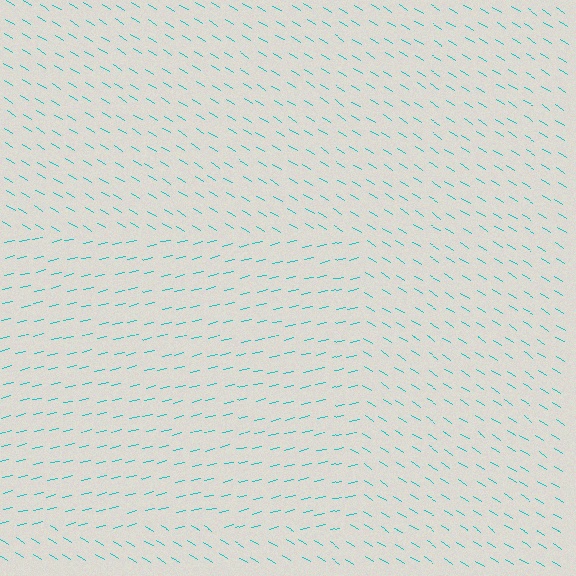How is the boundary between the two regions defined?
The boundary is defined purely by a change in line orientation (approximately 45 degrees difference). All lines are the same color and thickness.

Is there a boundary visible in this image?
Yes, there is a texture boundary formed by a change in line orientation.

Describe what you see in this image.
The image is filled with small cyan line segments. A rectangle region in the image has lines oriented differently from the surrounding lines, creating a visible texture boundary.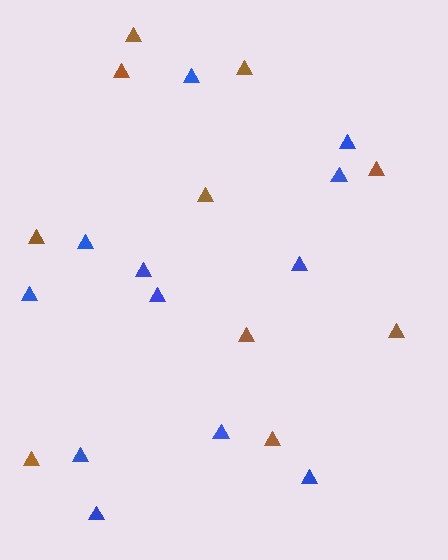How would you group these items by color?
There are 2 groups: one group of brown triangles (10) and one group of blue triangles (12).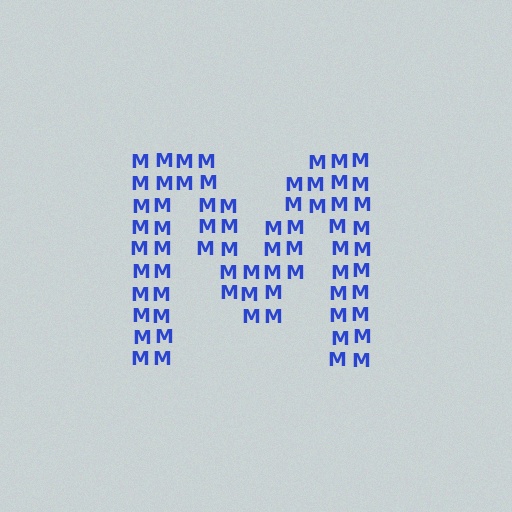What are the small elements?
The small elements are letter M's.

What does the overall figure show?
The overall figure shows the letter M.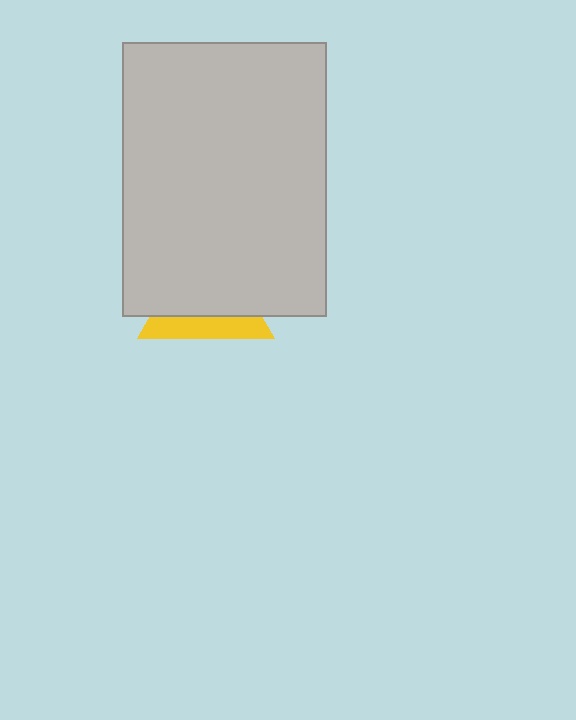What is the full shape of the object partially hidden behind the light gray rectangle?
The partially hidden object is a yellow triangle.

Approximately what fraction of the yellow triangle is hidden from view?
Roughly 67% of the yellow triangle is hidden behind the light gray rectangle.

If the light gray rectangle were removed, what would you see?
You would see the complete yellow triangle.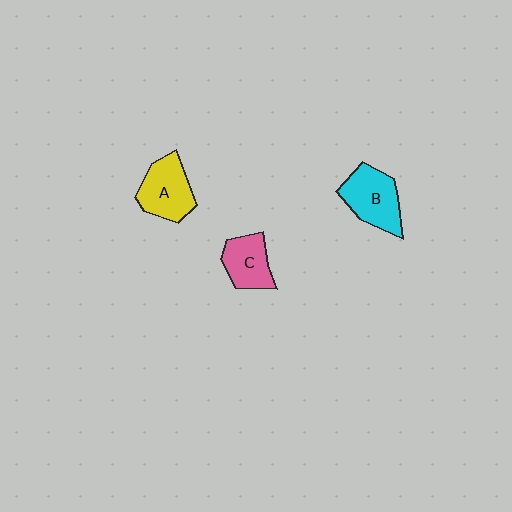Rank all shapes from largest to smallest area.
From largest to smallest: B (cyan), A (yellow), C (pink).